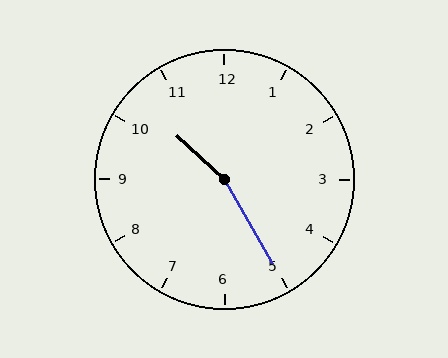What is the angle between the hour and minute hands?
Approximately 162 degrees.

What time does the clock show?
10:25.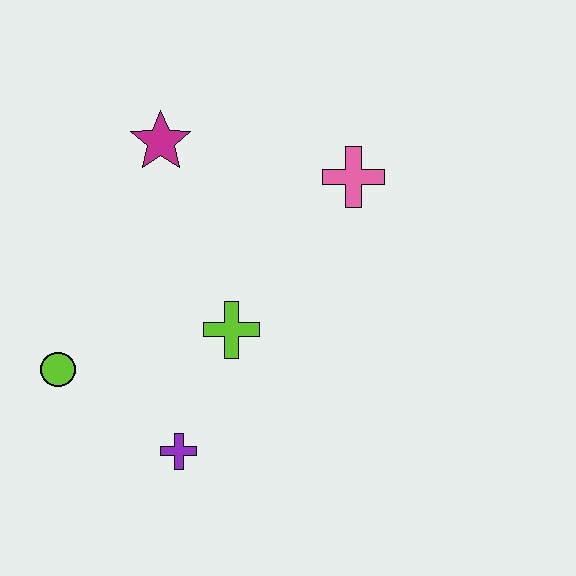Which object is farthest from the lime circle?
The pink cross is farthest from the lime circle.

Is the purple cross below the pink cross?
Yes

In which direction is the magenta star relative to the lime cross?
The magenta star is above the lime cross.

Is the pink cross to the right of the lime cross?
Yes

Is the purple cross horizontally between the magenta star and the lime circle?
No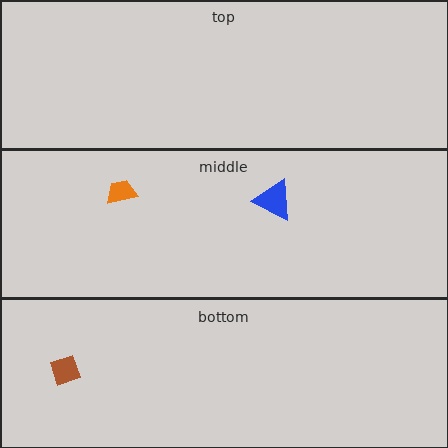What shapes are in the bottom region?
The brown diamond.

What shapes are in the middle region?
The orange trapezoid, the blue triangle.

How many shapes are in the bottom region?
1.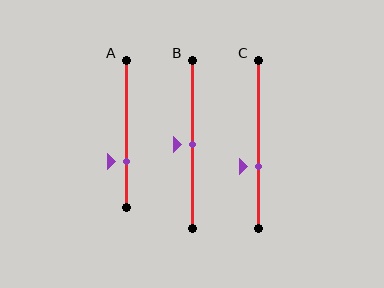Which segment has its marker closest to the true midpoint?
Segment B has its marker closest to the true midpoint.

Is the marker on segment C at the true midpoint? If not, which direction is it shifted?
No, the marker on segment C is shifted downward by about 13% of the segment length.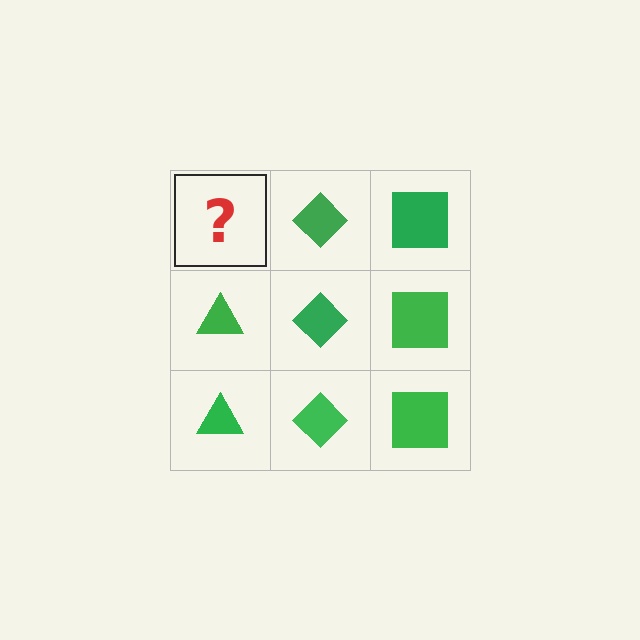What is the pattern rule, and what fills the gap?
The rule is that each column has a consistent shape. The gap should be filled with a green triangle.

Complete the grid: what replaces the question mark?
The question mark should be replaced with a green triangle.